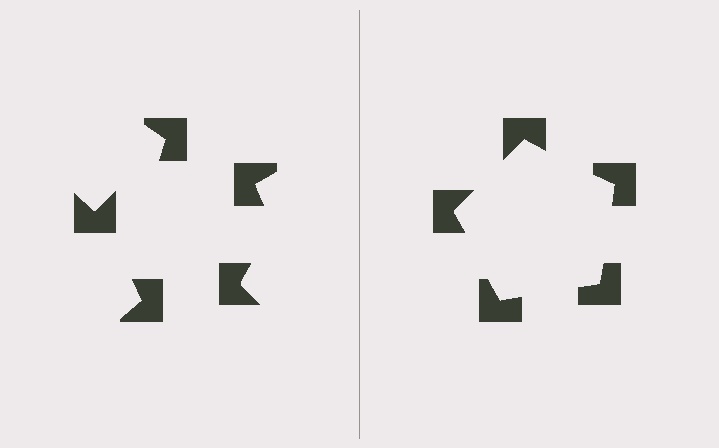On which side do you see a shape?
An illusory pentagon appears on the right side. On the left side the wedge cuts are rotated, so no coherent shape forms.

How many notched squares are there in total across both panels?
10 — 5 on each side.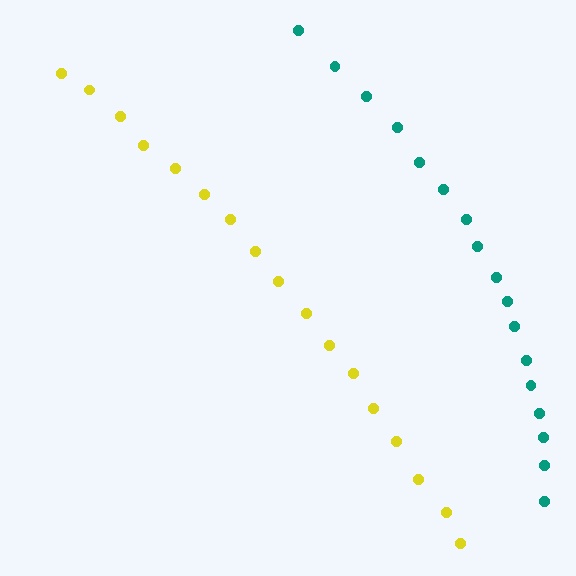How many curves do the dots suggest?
There are 2 distinct paths.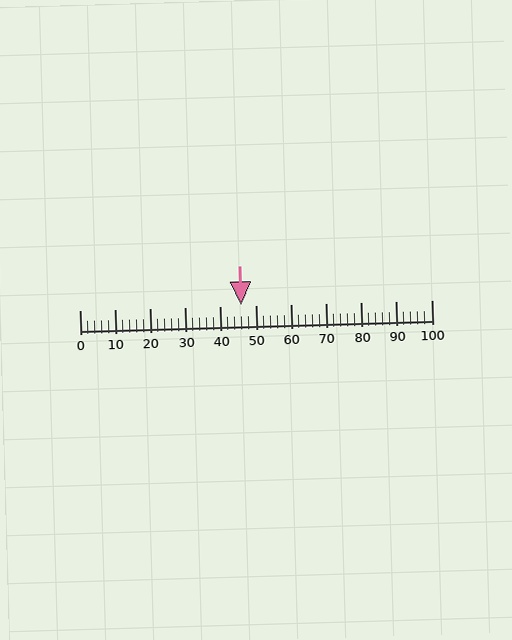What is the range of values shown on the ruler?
The ruler shows values from 0 to 100.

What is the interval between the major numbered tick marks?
The major tick marks are spaced 10 units apart.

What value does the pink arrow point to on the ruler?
The pink arrow points to approximately 46.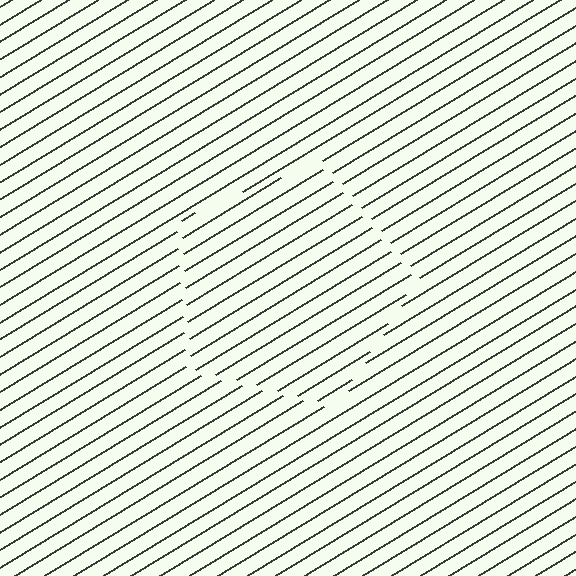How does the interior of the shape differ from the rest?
The interior of the shape contains the same grating, shifted by half a period — the contour is defined by the phase discontinuity where line-ends from the inner and outer gratings abut.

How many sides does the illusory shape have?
5 sides — the line-ends trace a pentagon.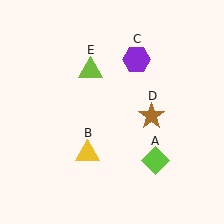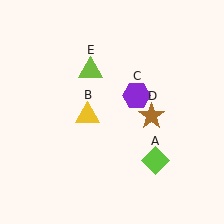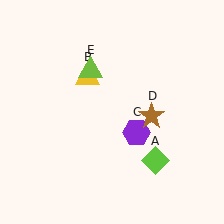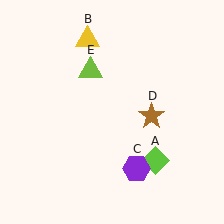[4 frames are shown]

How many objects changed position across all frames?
2 objects changed position: yellow triangle (object B), purple hexagon (object C).